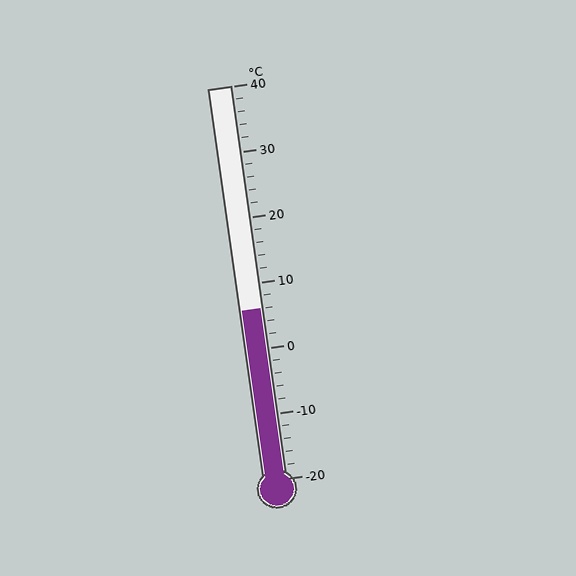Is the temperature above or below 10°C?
The temperature is below 10°C.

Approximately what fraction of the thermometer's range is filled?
The thermometer is filled to approximately 45% of its range.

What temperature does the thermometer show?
The thermometer shows approximately 6°C.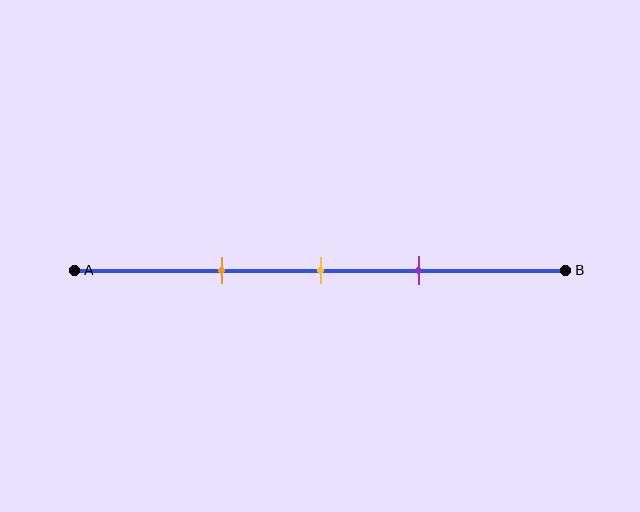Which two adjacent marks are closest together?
The yellow and purple marks are the closest adjacent pair.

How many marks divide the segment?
There are 3 marks dividing the segment.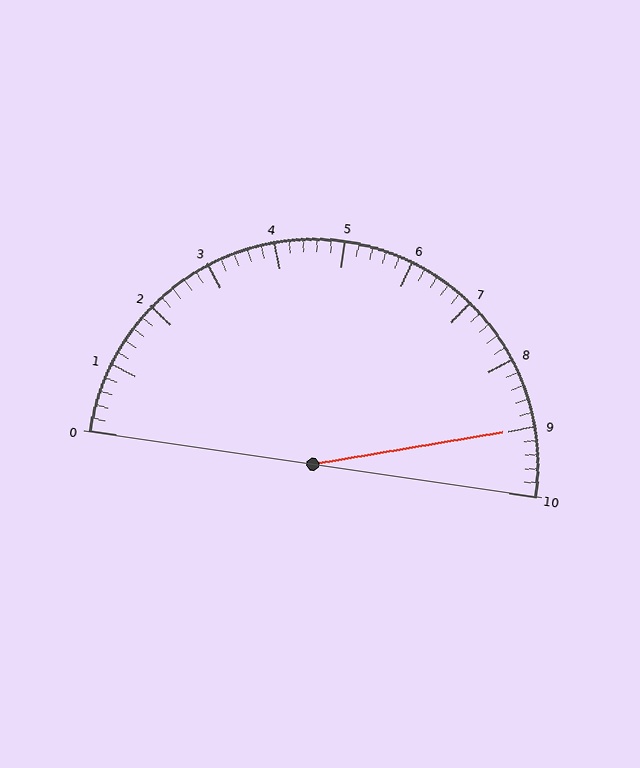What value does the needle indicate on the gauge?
The needle indicates approximately 9.0.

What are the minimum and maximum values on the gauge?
The gauge ranges from 0 to 10.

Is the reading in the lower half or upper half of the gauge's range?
The reading is in the upper half of the range (0 to 10).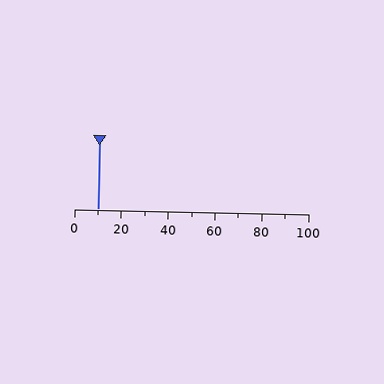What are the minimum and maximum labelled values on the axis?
The axis runs from 0 to 100.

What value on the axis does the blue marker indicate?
The marker indicates approximately 10.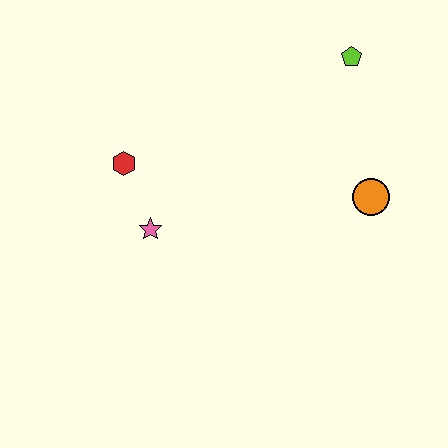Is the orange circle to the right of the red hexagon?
Yes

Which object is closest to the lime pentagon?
The orange circle is closest to the lime pentagon.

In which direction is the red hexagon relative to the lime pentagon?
The red hexagon is to the left of the lime pentagon.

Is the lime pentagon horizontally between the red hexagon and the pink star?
No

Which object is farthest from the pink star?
The lime pentagon is farthest from the pink star.